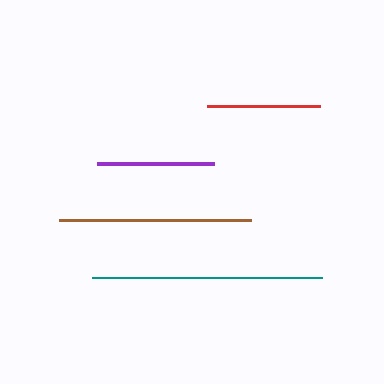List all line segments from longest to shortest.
From longest to shortest: teal, brown, purple, red.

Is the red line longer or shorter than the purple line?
The purple line is longer than the red line.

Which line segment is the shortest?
The red line is the shortest at approximately 113 pixels.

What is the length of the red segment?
The red segment is approximately 113 pixels long.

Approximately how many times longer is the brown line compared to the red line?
The brown line is approximately 1.7 times the length of the red line.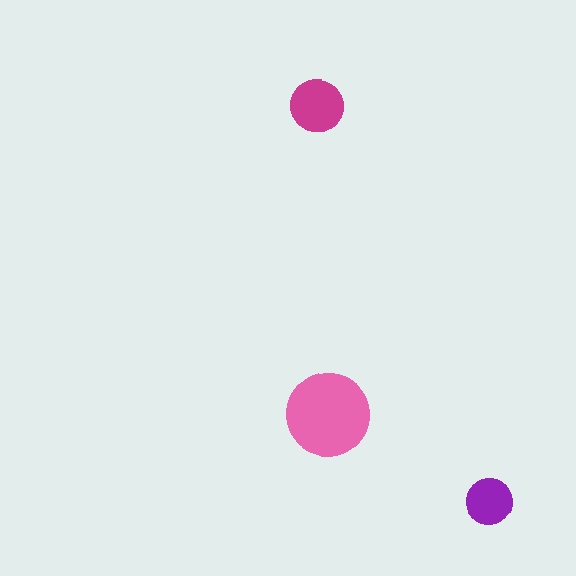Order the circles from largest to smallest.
the pink one, the magenta one, the purple one.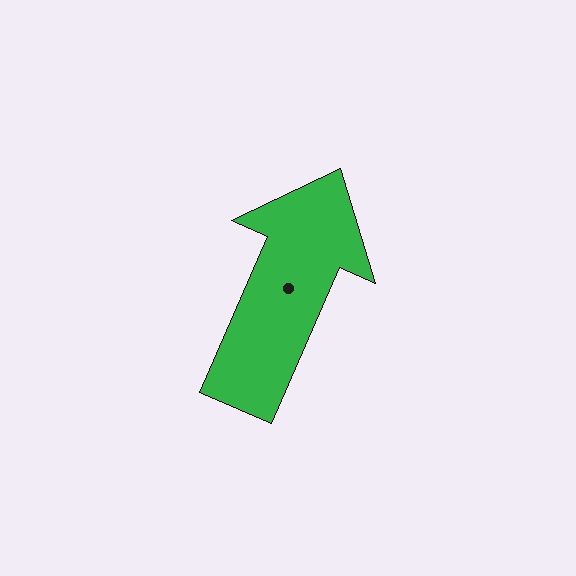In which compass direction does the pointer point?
Northeast.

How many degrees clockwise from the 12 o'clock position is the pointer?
Approximately 24 degrees.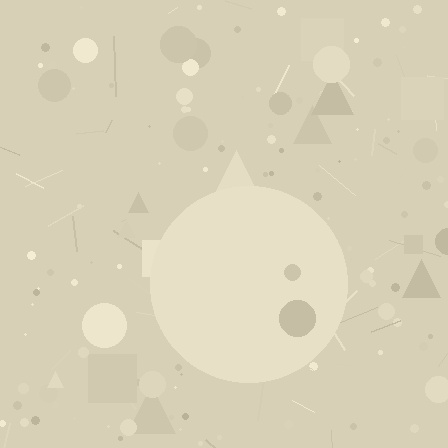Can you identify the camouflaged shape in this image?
The camouflaged shape is a circle.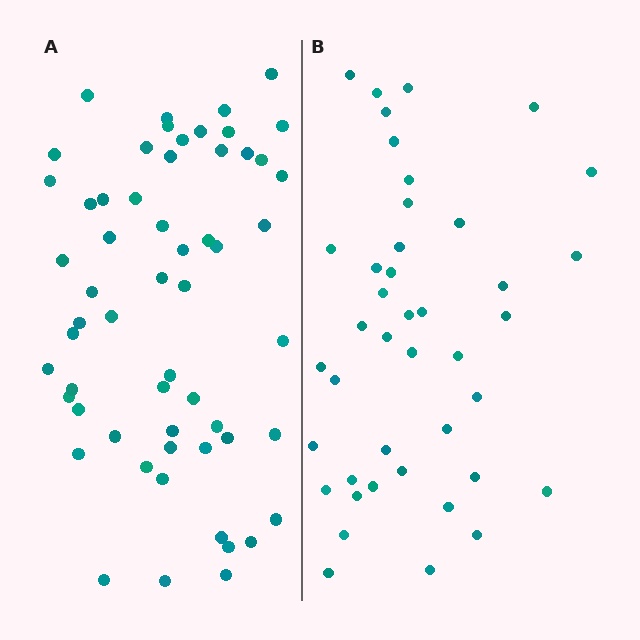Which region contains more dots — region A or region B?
Region A (the left region) has more dots.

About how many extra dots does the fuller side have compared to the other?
Region A has approximately 15 more dots than region B.